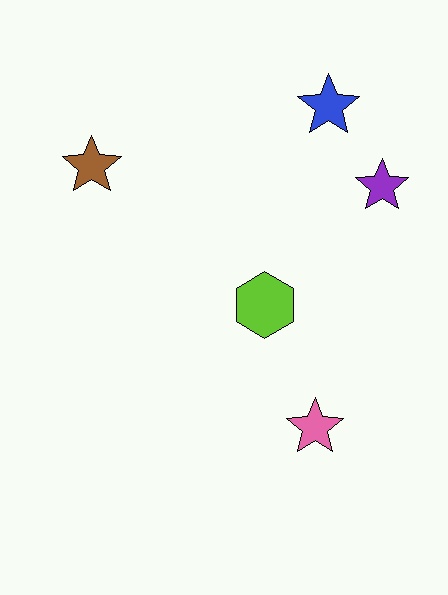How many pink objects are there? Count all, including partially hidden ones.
There is 1 pink object.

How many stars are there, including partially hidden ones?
There are 4 stars.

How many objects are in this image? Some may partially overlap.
There are 5 objects.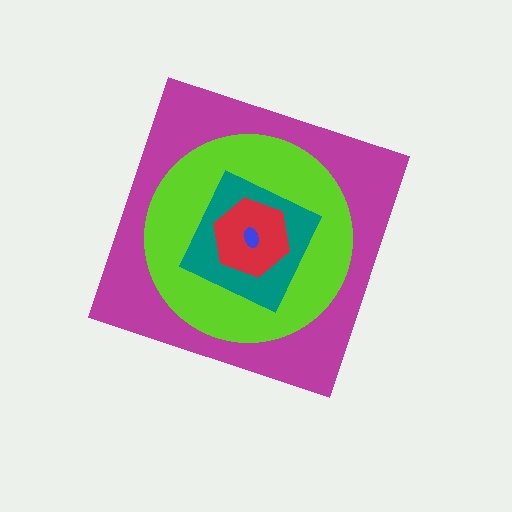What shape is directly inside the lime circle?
The teal square.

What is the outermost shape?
The magenta diamond.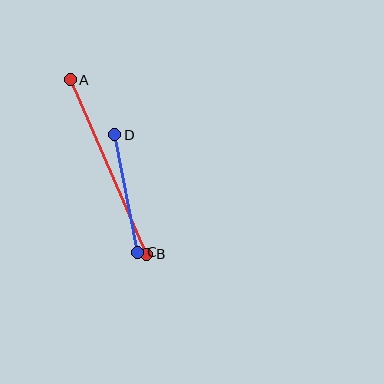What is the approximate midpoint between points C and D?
The midpoint is at approximately (126, 193) pixels.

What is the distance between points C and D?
The distance is approximately 120 pixels.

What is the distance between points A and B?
The distance is approximately 191 pixels.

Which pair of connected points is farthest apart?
Points A and B are farthest apart.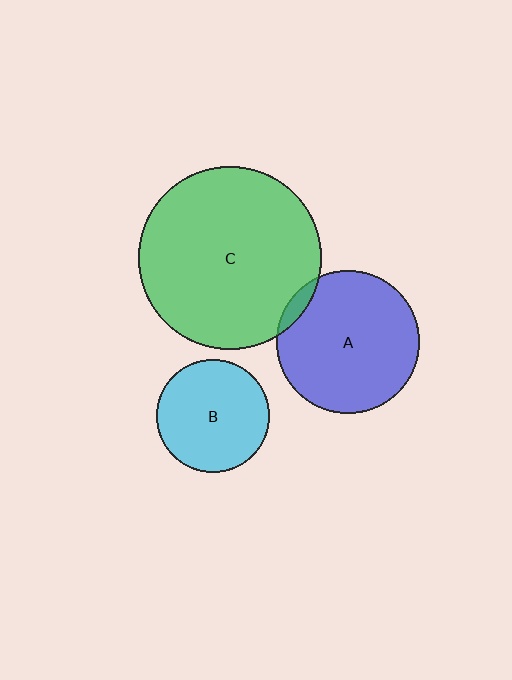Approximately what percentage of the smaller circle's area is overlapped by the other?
Approximately 5%.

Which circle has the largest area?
Circle C (green).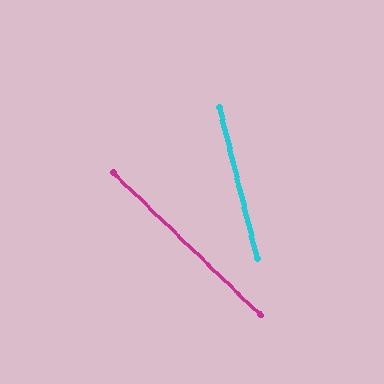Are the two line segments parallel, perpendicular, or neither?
Neither parallel nor perpendicular — they differ by about 32°.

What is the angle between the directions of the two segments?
Approximately 32 degrees.